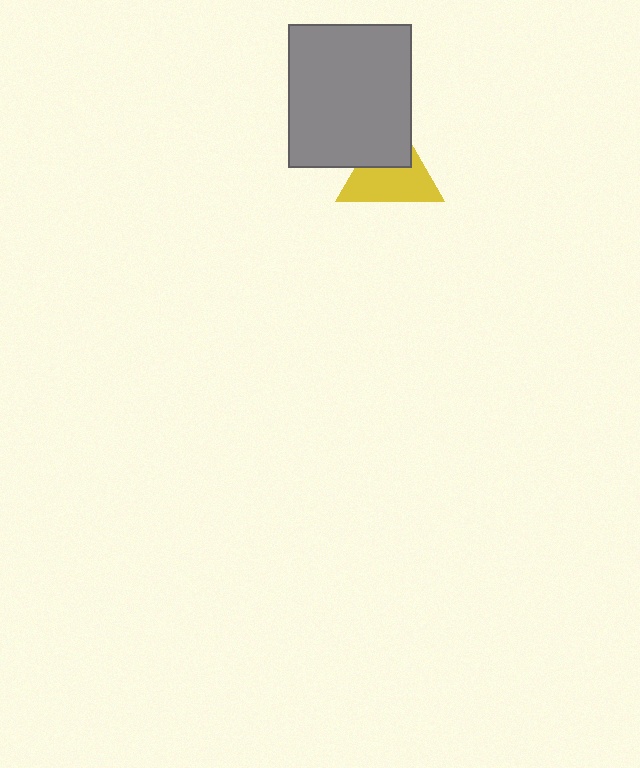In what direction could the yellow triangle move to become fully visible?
The yellow triangle could move down. That would shift it out from behind the gray rectangle entirely.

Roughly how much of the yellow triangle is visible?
About half of it is visible (roughly 62%).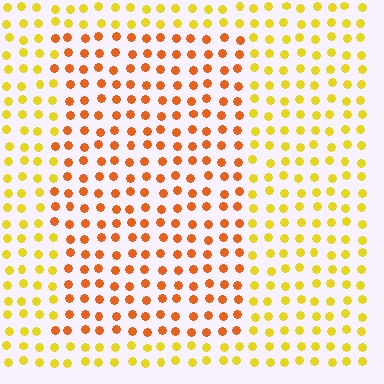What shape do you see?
I see a rectangle.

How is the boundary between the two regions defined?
The boundary is defined purely by a slight shift in hue (about 35 degrees). Spacing, size, and orientation are identical on both sides.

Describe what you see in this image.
The image is filled with small yellow elements in a uniform arrangement. A rectangle-shaped region is visible where the elements are tinted to a slightly different hue, forming a subtle color boundary.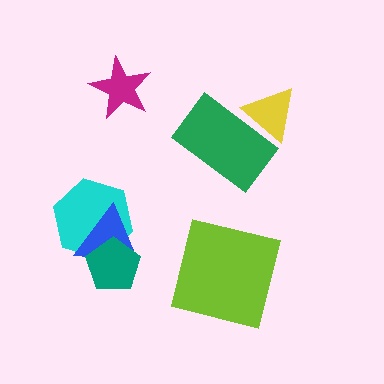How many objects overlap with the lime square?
0 objects overlap with the lime square.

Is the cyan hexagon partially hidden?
Yes, it is partially covered by another shape.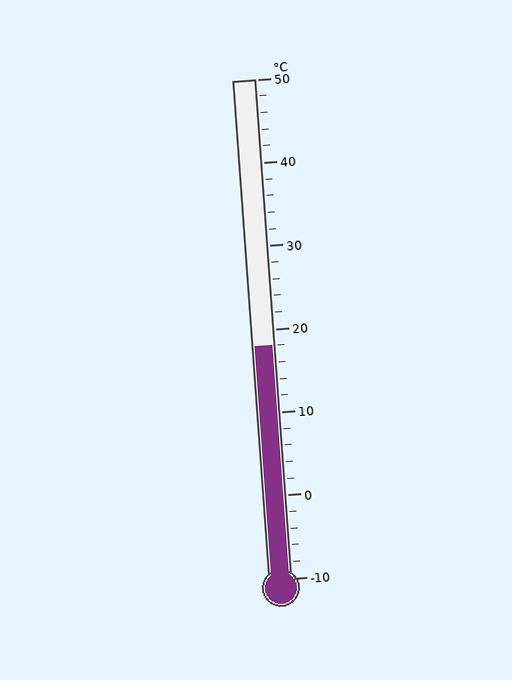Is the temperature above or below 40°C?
The temperature is below 40°C.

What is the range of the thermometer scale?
The thermometer scale ranges from -10°C to 50°C.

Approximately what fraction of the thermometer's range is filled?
The thermometer is filled to approximately 45% of its range.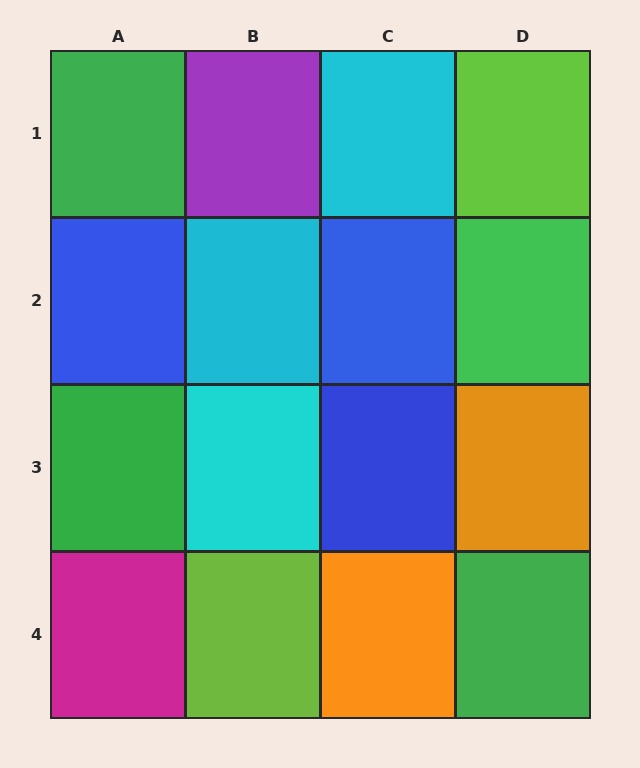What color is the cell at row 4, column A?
Magenta.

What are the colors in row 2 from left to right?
Blue, cyan, blue, green.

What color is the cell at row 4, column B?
Lime.